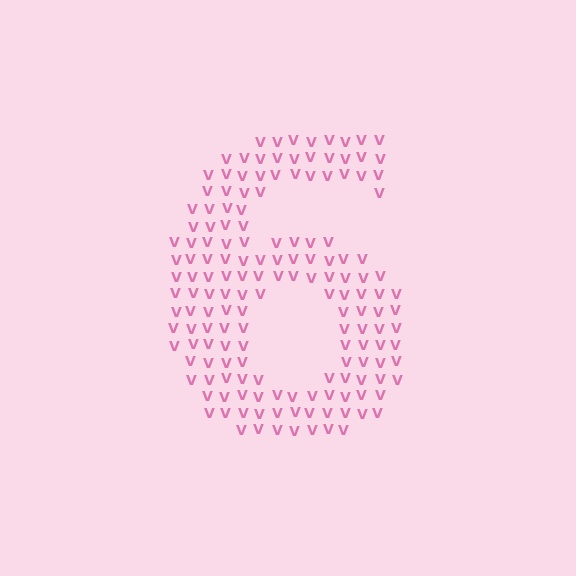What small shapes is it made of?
It is made of small letter V's.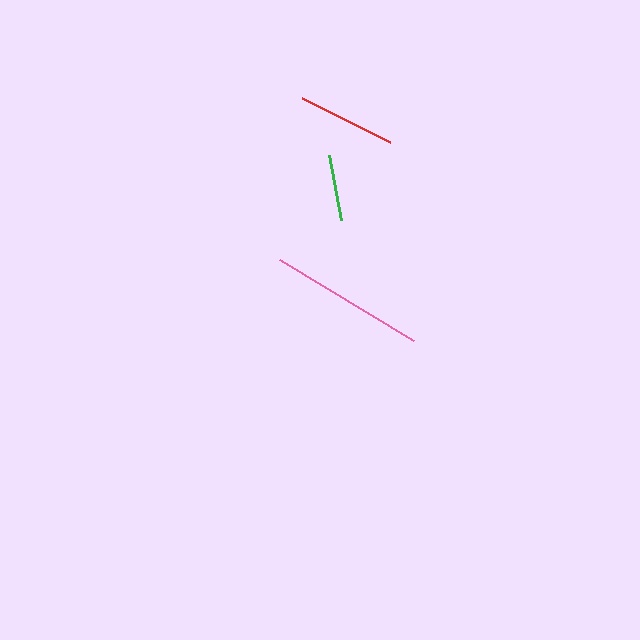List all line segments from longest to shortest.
From longest to shortest: pink, red, green.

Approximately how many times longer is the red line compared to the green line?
The red line is approximately 1.5 times the length of the green line.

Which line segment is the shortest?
The green line is the shortest at approximately 66 pixels.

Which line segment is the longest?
The pink line is the longest at approximately 157 pixels.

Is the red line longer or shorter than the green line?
The red line is longer than the green line.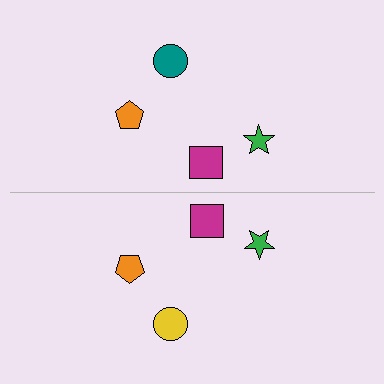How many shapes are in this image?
There are 8 shapes in this image.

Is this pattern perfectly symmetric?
No, the pattern is not perfectly symmetric. The yellow circle on the bottom side breaks the symmetry — its mirror counterpart is teal.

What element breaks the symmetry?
The yellow circle on the bottom side breaks the symmetry — its mirror counterpart is teal.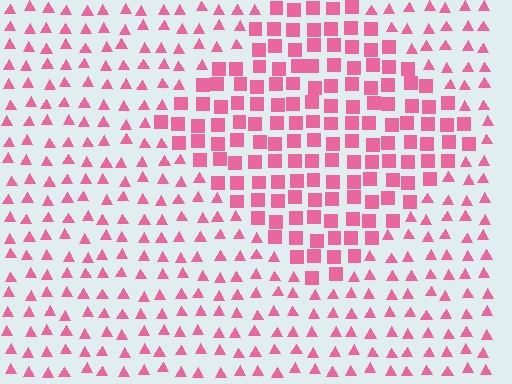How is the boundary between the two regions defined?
The boundary is defined by a change in element shape: squares inside vs. triangles outside. All elements share the same color and spacing.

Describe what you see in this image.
The image is filled with small pink elements arranged in a uniform grid. A diamond-shaped region contains squares, while the surrounding area contains triangles. The boundary is defined purely by the change in element shape.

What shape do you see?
I see a diamond.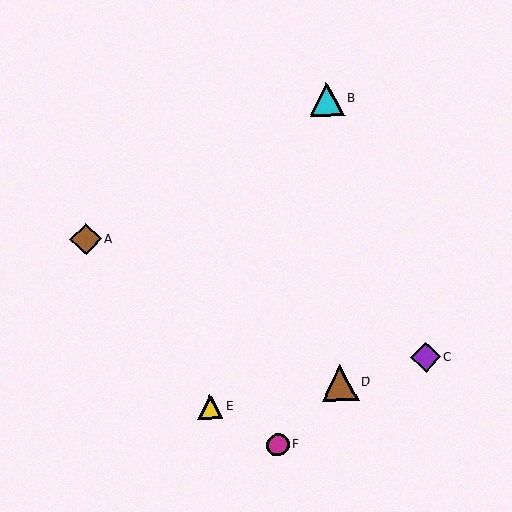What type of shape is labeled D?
Shape D is a brown triangle.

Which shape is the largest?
The brown triangle (labeled D) is the largest.